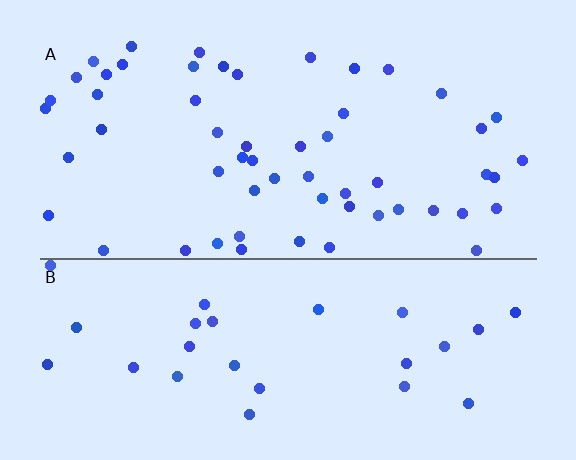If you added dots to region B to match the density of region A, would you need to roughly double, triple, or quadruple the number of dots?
Approximately double.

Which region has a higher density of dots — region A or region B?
A (the top).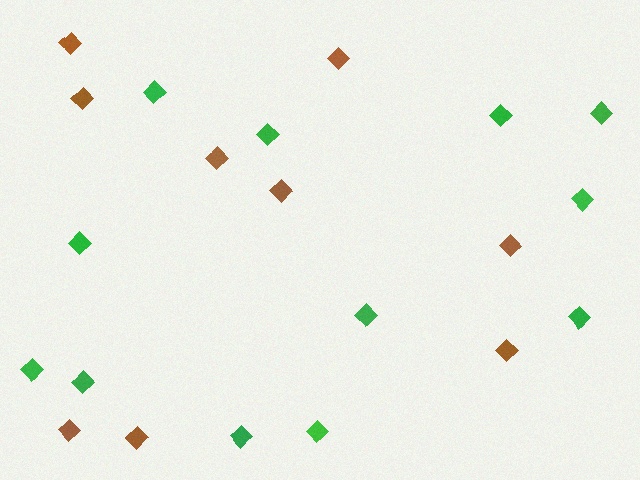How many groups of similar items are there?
There are 2 groups: one group of brown diamonds (9) and one group of green diamonds (12).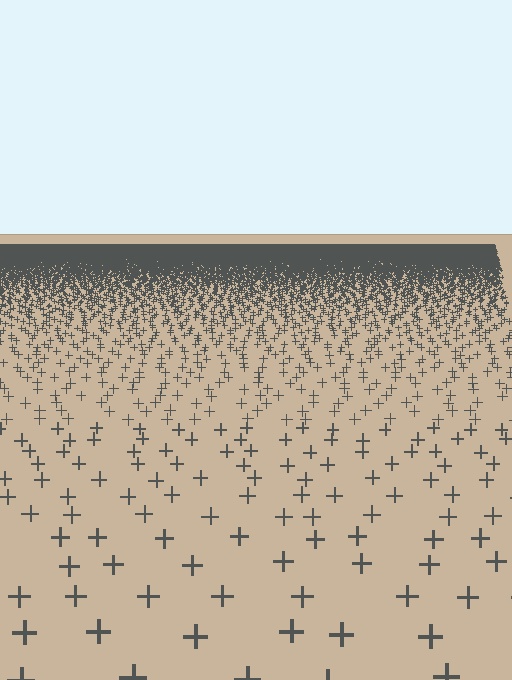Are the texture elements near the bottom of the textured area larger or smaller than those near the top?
Larger. Near the bottom, elements are closer to the viewer and appear at a bigger on-screen size.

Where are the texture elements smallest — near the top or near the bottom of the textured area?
Near the top.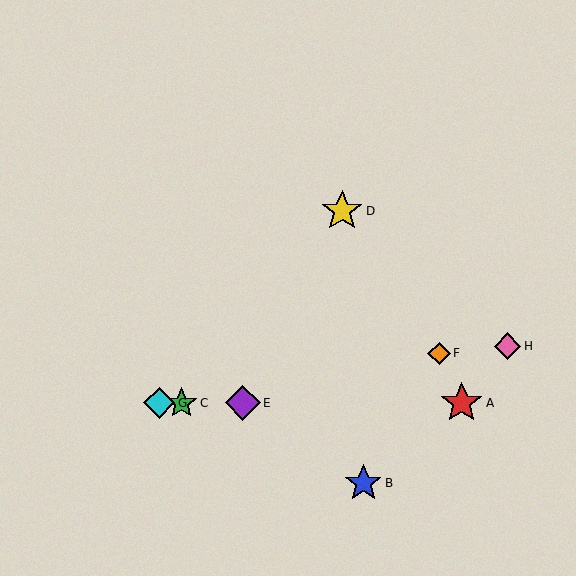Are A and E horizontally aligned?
Yes, both are at y≈403.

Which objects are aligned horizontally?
Objects A, C, E, G are aligned horizontally.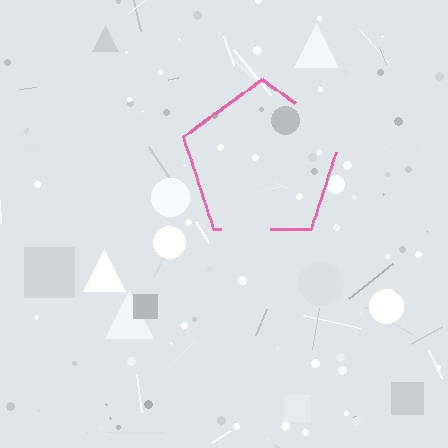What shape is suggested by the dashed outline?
The dashed outline suggests a pentagon.